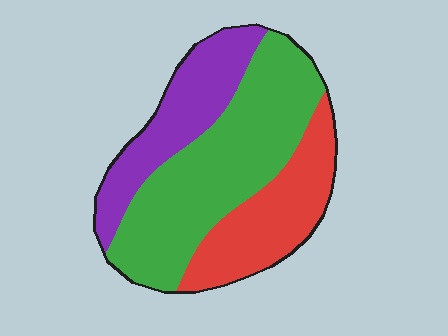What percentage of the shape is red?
Red takes up about one quarter (1/4) of the shape.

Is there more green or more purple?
Green.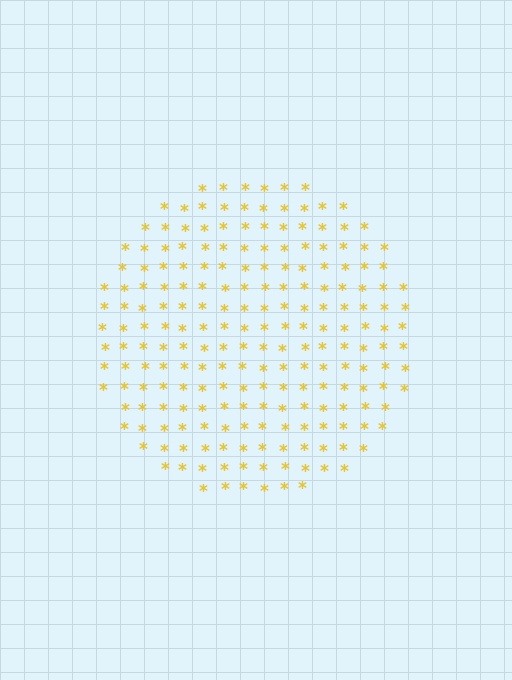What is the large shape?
The large shape is a circle.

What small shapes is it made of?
It is made of small asterisks.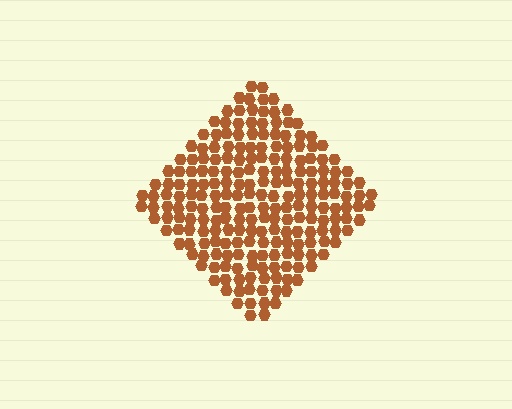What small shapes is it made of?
It is made of small hexagons.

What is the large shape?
The large shape is a diamond.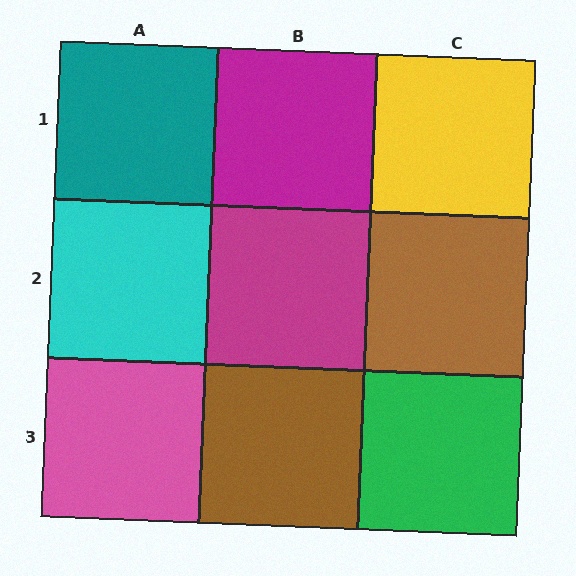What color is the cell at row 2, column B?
Magenta.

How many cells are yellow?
1 cell is yellow.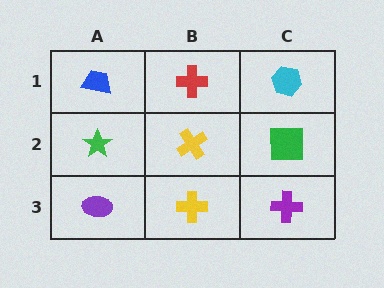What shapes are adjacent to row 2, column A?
A blue trapezoid (row 1, column A), a purple ellipse (row 3, column A), a yellow cross (row 2, column B).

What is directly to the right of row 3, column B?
A purple cross.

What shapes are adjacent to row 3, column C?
A green square (row 2, column C), a yellow cross (row 3, column B).